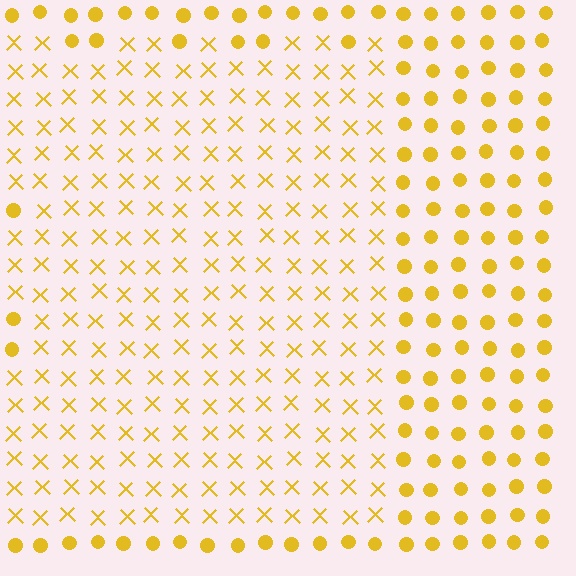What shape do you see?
I see a rectangle.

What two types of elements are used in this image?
The image uses X marks inside the rectangle region and circles outside it.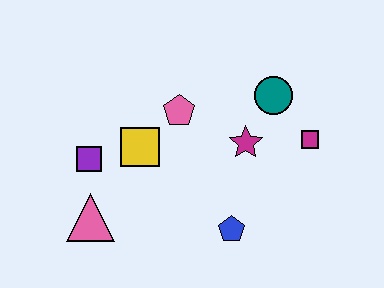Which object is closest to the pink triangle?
The purple square is closest to the pink triangle.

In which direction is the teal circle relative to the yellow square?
The teal circle is to the right of the yellow square.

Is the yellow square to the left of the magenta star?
Yes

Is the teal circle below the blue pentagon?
No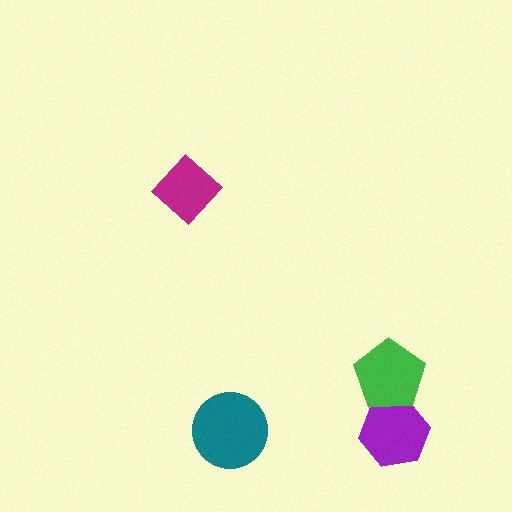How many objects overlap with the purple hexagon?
1 object overlaps with the purple hexagon.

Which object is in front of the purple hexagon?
The green pentagon is in front of the purple hexagon.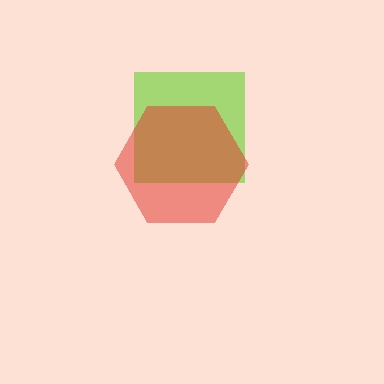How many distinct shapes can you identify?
There are 2 distinct shapes: a lime square, a red hexagon.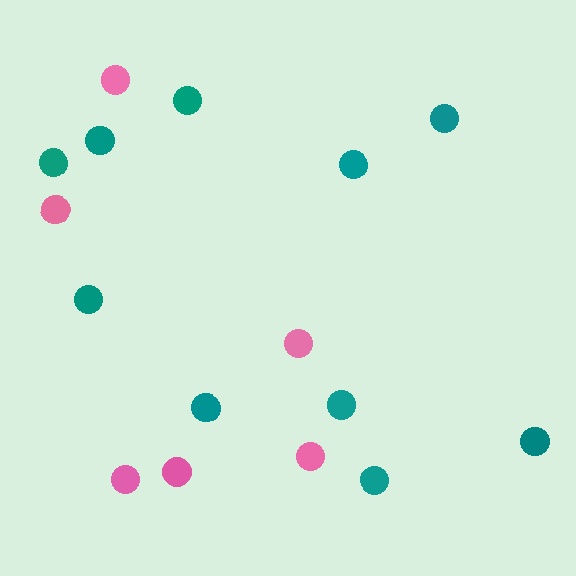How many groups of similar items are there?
There are 2 groups: one group of teal circles (10) and one group of pink circles (6).